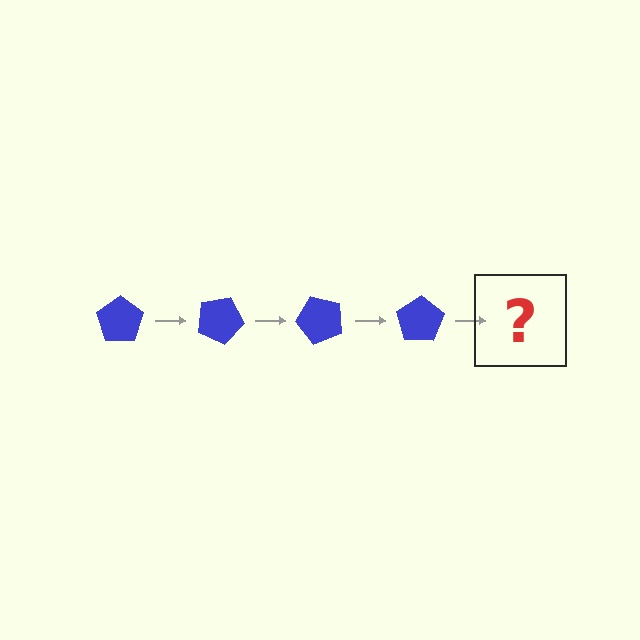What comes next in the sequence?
The next element should be a blue pentagon rotated 100 degrees.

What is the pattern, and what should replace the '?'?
The pattern is that the pentagon rotates 25 degrees each step. The '?' should be a blue pentagon rotated 100 degrees.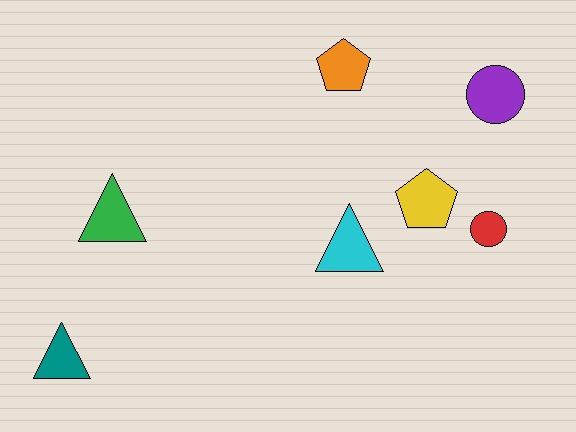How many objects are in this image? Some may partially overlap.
There are 7 objects.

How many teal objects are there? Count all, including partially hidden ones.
There is 1 teal object.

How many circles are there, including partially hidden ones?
There are 2 circles.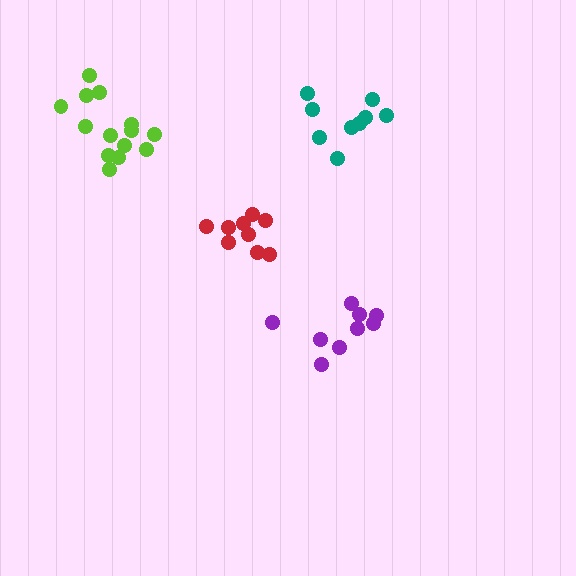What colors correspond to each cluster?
The clusters are colored: red, lime, teal, purple.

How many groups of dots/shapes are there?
There are 4 groups.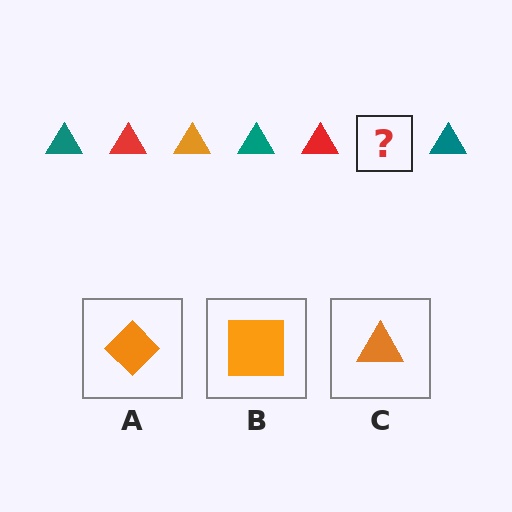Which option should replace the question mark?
Option C.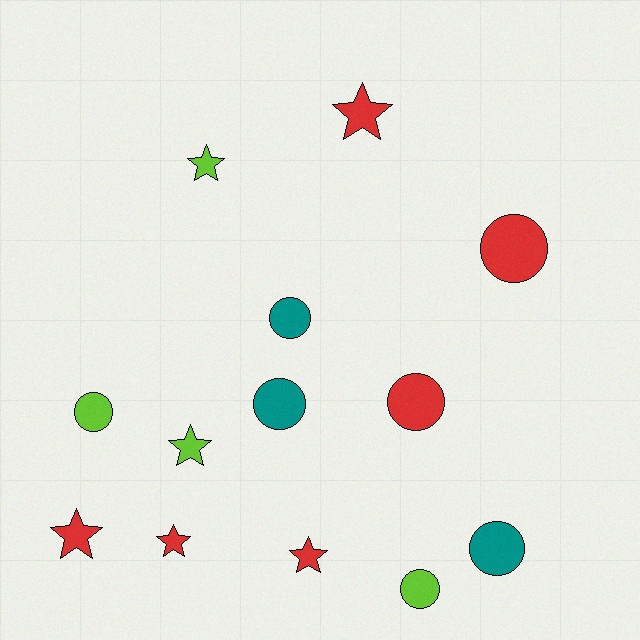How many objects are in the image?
There are 13 objects.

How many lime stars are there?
There are 2 lime stars.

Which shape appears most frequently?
Circle, with 7 objects.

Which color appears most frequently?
Red, with 6 objects.